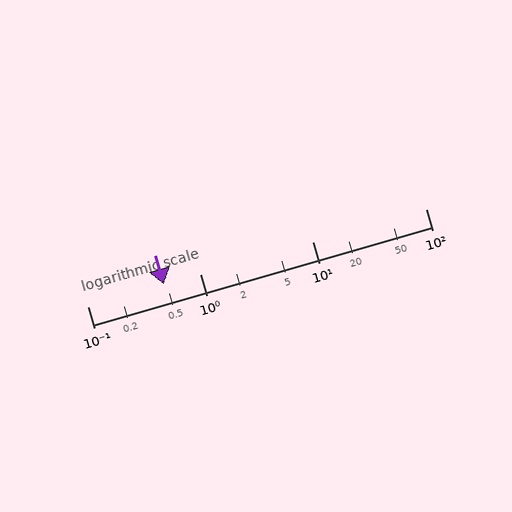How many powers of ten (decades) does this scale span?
The scale spans 3 decades, from 0.1 to 100.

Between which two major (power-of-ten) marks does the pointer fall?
The pointer is between 0.1 and 1.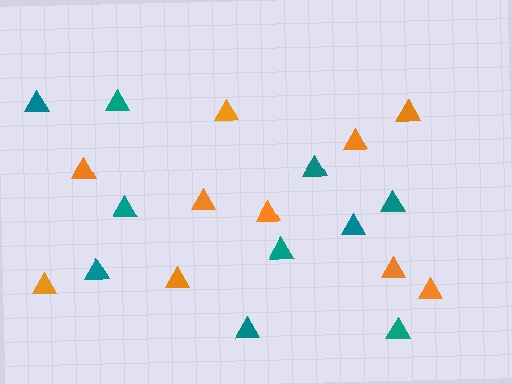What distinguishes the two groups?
There are 2 groups: one group of teal triangles (10) and one group of orange triangles (10).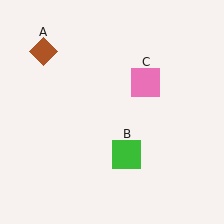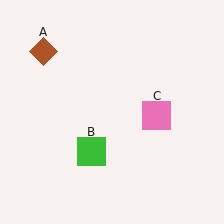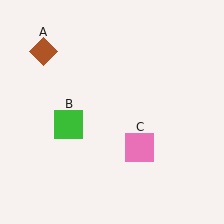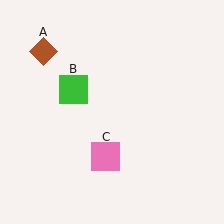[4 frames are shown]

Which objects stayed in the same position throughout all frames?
Brown diamond (object A) remained stationary.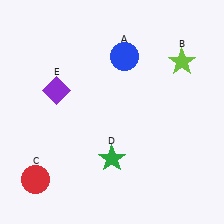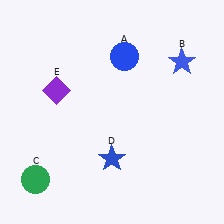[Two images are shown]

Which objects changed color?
B changed from lime to blue. C changed from red to green. D changed from green to blue.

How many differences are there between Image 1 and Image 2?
There are 3 differences between the two images.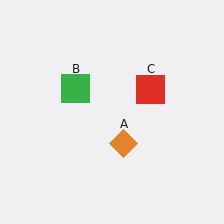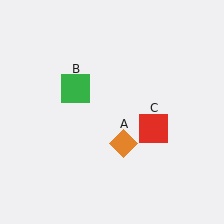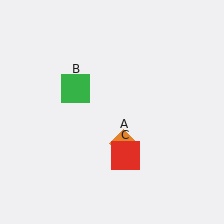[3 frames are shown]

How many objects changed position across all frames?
1 object changed position: red square (object C).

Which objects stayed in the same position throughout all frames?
Orange diamond (object A) and green square (object B) remained stationary.